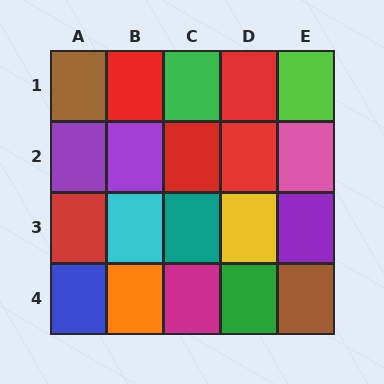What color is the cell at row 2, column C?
Red.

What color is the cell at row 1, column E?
Lime.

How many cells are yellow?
1 cell is yellow.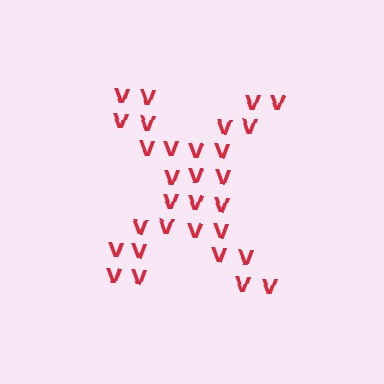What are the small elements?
The small elements are letter V's.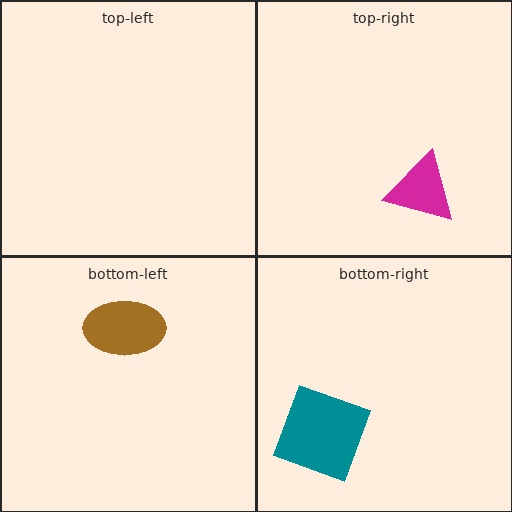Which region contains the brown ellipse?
The bottom-left region.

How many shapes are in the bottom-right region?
1.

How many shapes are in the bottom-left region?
1.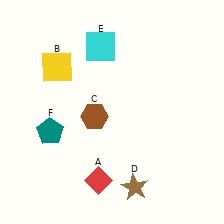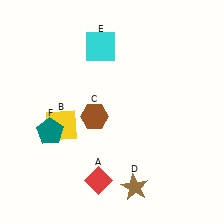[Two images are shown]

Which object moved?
The yellow square (B) moved down.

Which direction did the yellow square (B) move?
The yellow square (B) moved down.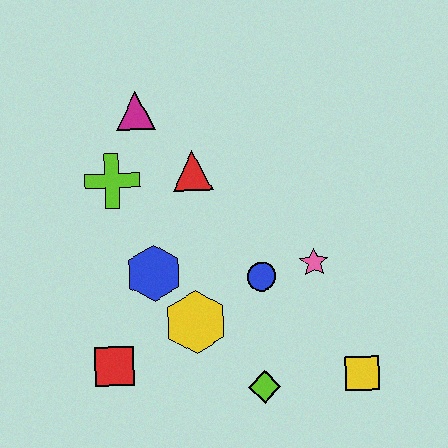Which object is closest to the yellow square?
The lime diamond is closest to the yellow square.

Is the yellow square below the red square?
Yes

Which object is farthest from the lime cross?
The yellow square is farthest from the lime cross.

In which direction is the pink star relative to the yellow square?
The pink star is above the yellow square.